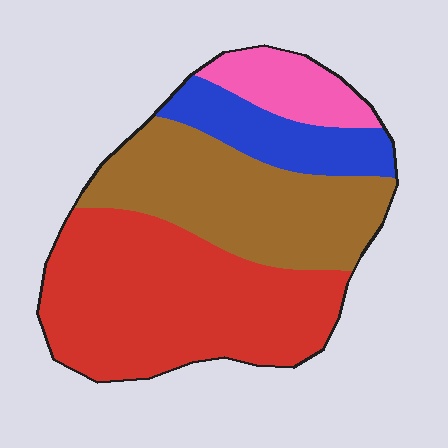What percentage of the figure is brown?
Brown covers roughly 30% of the figure.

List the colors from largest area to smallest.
From largest to smallest: red, brown, blue, pink.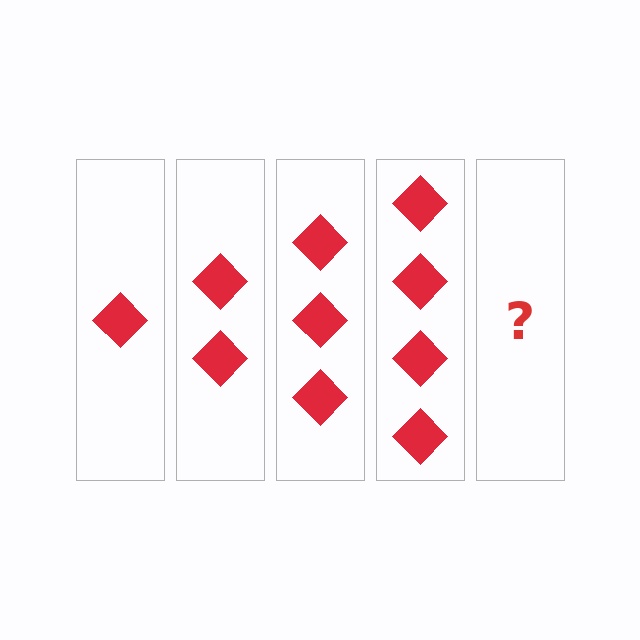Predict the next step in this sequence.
The next step is 5 diamonds.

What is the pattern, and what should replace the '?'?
The pattern is that each step adds one more diamond. The '?' should be 5 diamonds.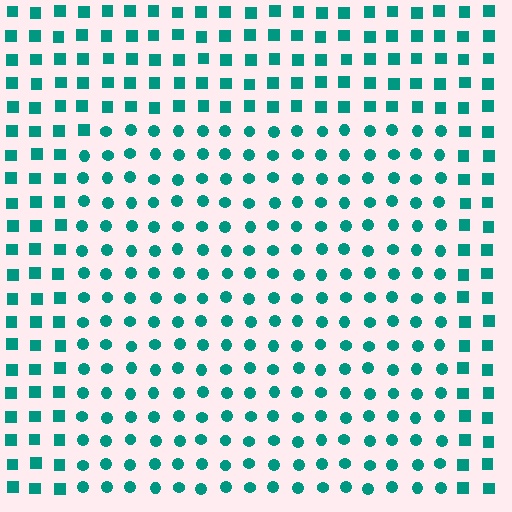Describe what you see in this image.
The image is filled with small teal elements arranged in a uniform grid. A rectangle-shaped region contains circles, while the surrounding area contains squares. The boundary is defined purely by the change in element shape.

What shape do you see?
I see a rectangle.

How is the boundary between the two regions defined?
The boundary is defined by a change in element shape: circles inside vs. squares outside. All elements share the same color and spacing.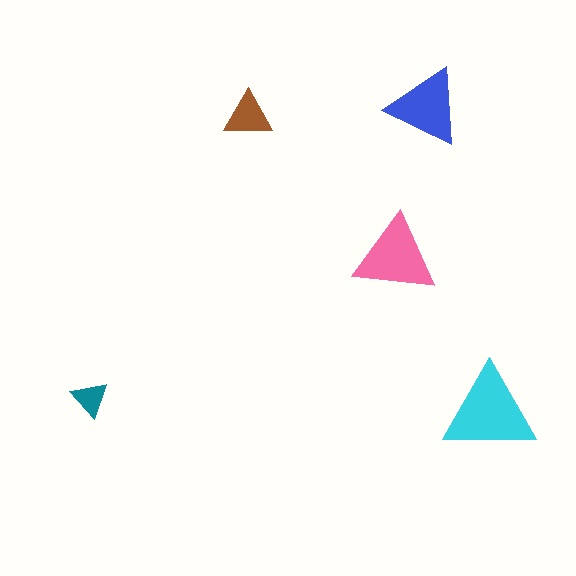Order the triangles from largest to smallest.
the cyan one, the pink one, the blue one, the brown one, the teal one.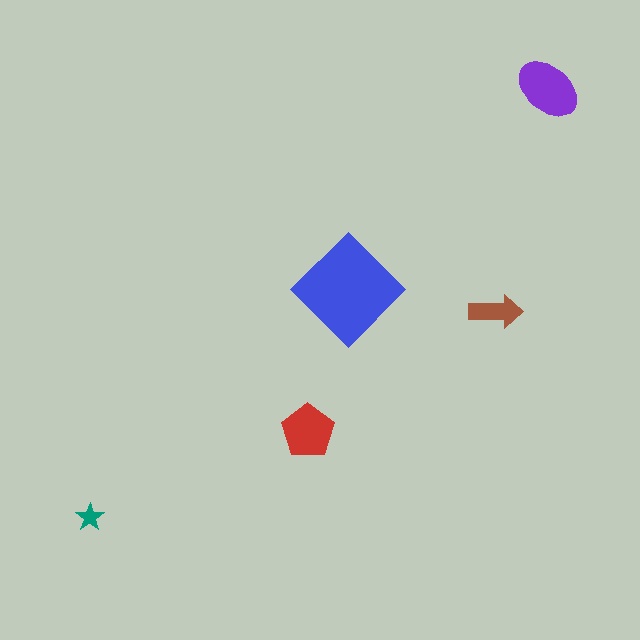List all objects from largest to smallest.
The blue diamond, the purple ellipse, the red pentagon, the brown arrow, the teal star.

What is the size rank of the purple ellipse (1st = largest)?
2nd.